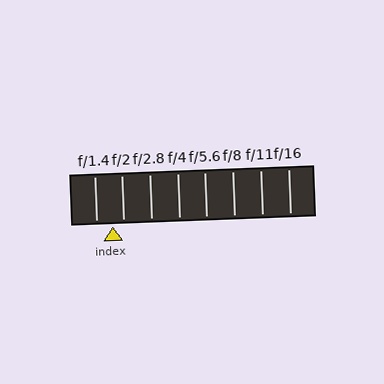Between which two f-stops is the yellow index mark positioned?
The index mark is between f/1.4 and f/2.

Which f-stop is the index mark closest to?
The index mark is closest to f/2.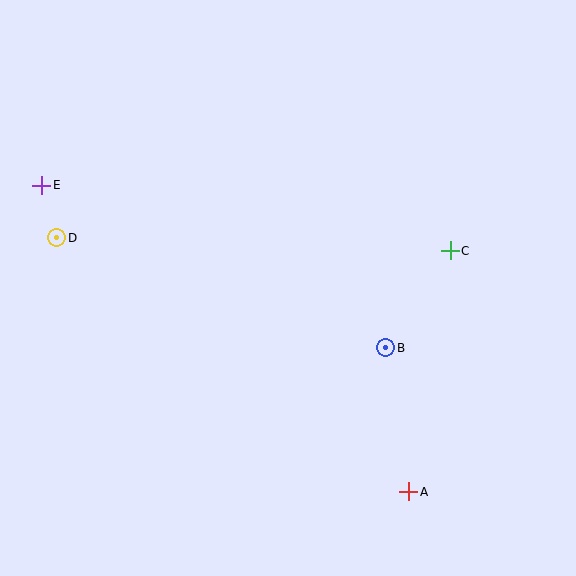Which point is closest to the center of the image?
Point B at (386, 348) is closest to the center.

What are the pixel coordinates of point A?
Point A is at (409, 492).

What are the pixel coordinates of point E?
Point E is at (42, 185).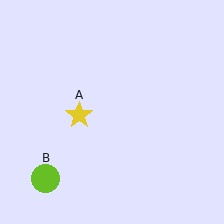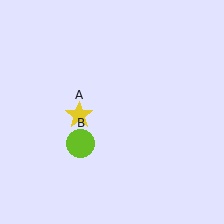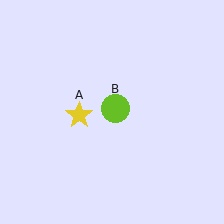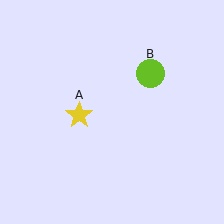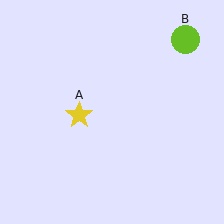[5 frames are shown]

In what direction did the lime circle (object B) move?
The lime circle (object B) moved up and to the right.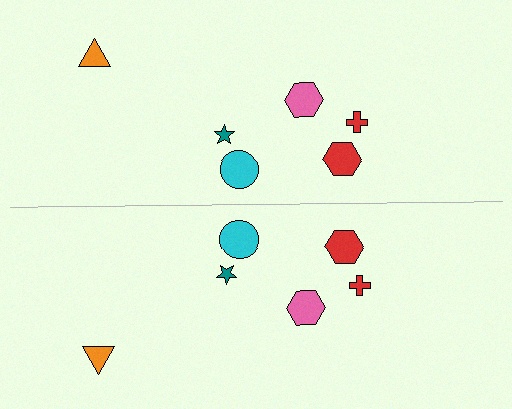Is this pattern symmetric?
Yes, this pattern has bilateral (reflection) symmetry.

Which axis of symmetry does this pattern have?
The pattern has a horizontal axis of symmetry running through the center of the image.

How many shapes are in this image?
There are 12 shapes in this image.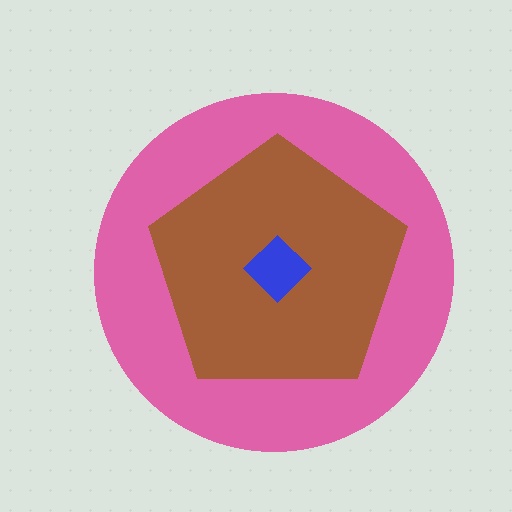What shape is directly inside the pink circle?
The brown pentagon.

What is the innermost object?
The blue diamond.